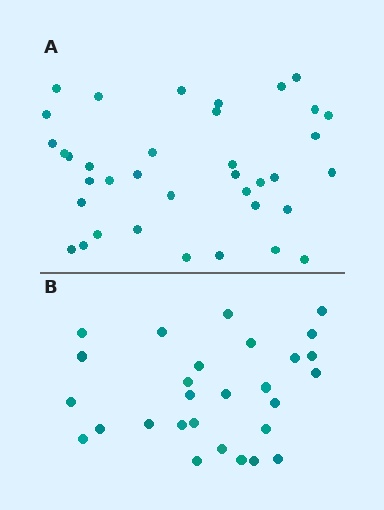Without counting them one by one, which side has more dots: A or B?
Region A (the top region) has more dots.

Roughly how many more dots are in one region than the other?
Region A has roughly 8 or so more dots than region B.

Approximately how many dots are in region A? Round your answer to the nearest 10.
About 40 dots. (The exact count is 37, which rounds to 40.)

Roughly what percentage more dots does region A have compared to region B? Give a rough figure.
About 30% more.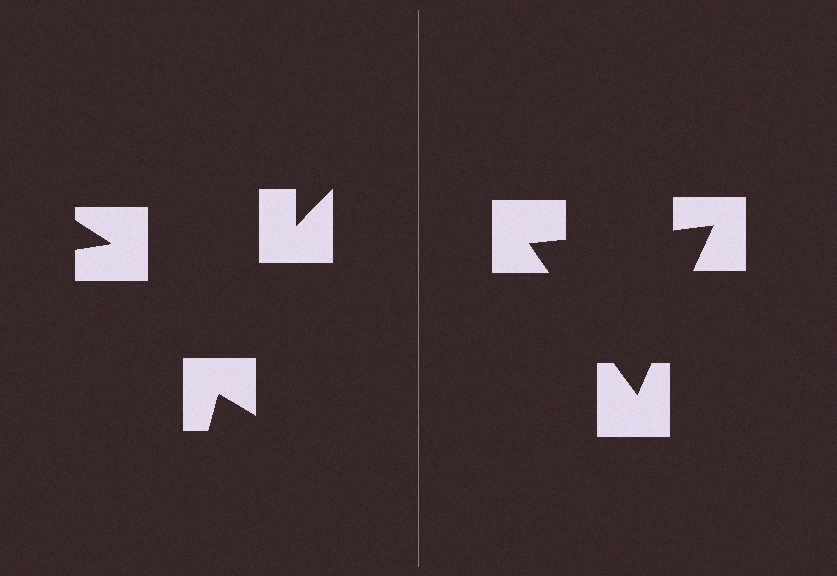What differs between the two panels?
The notched squares are positioned identically on both sides; only the wedge orientations differ. On the right they align to a triangle; on the left they are misaligned.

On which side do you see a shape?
An illusory triangle appears on the right side. On the left side the wedge cuts are rotated, so no coherent shape forms.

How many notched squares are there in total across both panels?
6 — 3 on each side.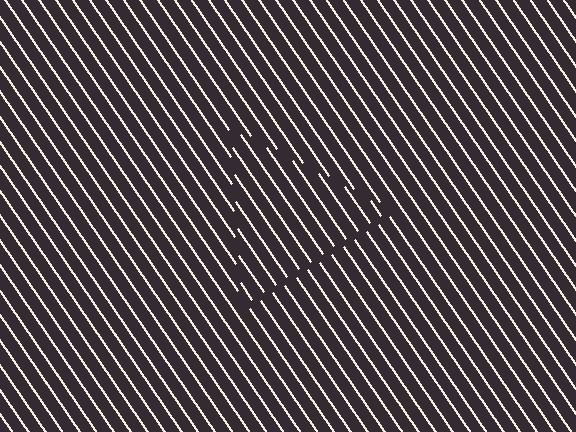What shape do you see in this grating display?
An illusory triangle. The interior of the shape contains the same grating, shifted by half a period — the contour is defined by the phase discontinuity where line-ends from the inner and outer gratings abut.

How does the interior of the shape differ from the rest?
The interior of the shape contains the same grating, shifted by half a period — the contour is defined by the phase discontinuity where line-ends from the inner and outer gratings abut.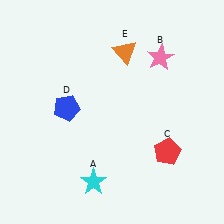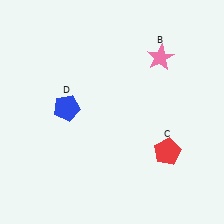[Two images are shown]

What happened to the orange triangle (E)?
The orange triangle (E) was removed in Image 2. It was in the top-right area of Image 1.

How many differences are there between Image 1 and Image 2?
There are 2 differences between the two images.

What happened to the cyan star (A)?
The cyan star (A) was removed in Image 2. It was in the bottom-left area of Image 1.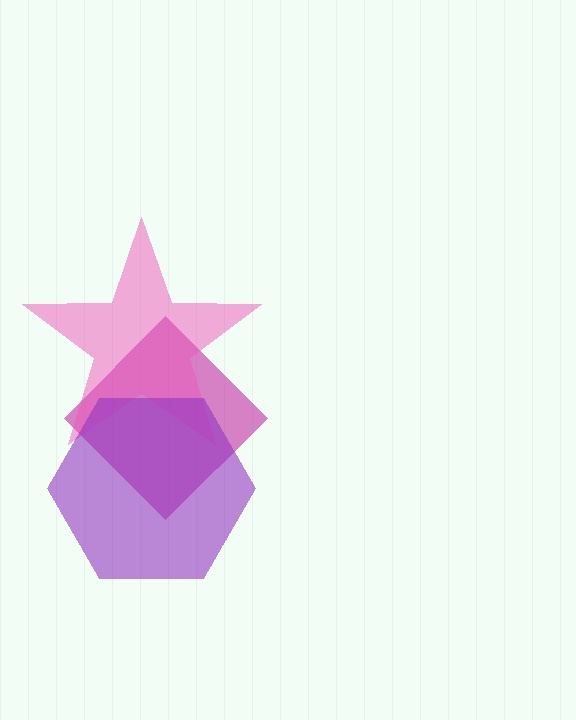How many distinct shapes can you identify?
There are 3 distinct shapes: a magenta diamond, a pink star, a purple hexagon.